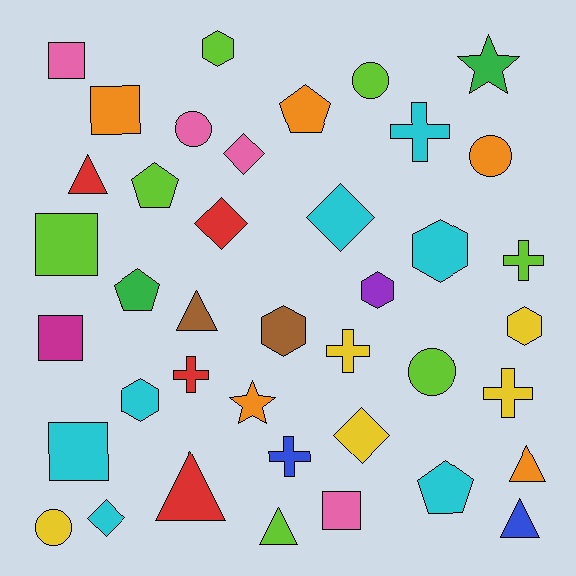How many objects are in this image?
There are 40 objects.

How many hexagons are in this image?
There are 6 hexagons.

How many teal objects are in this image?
There are no teal objects.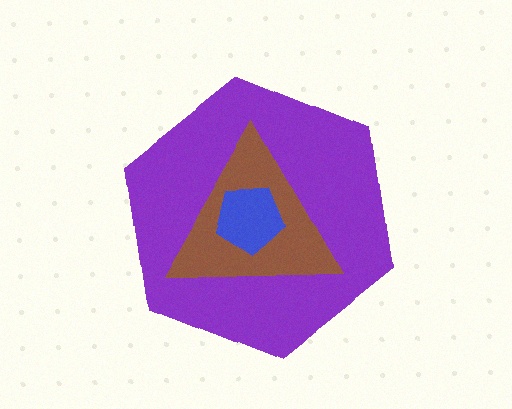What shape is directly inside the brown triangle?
The blue pentagon.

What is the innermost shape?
The blue pentagon.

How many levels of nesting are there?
3.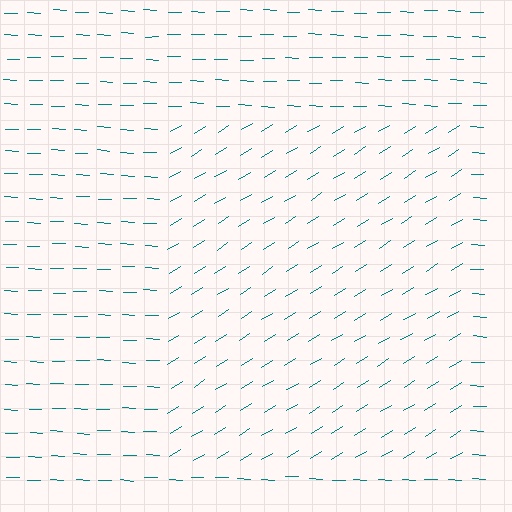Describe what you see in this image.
The image is filled with small teal line segments. A rectangle region in the image has lines oriented differently from the surrounding lines, creating a visible texture boundary.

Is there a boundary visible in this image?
Yes, there is a texture boundary formed by a change in line orientation.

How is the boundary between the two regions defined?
The boundary is defined purely by a change in line orientation (approximately 34 degrees difference). All lines are the same color and thickness.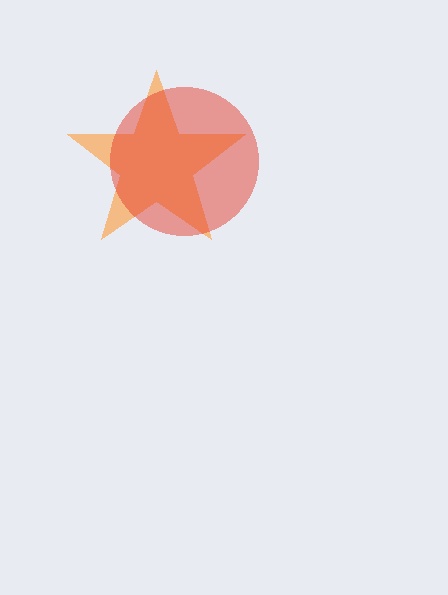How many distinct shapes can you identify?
There are 2 distinct shapes: an orange star, a red circle.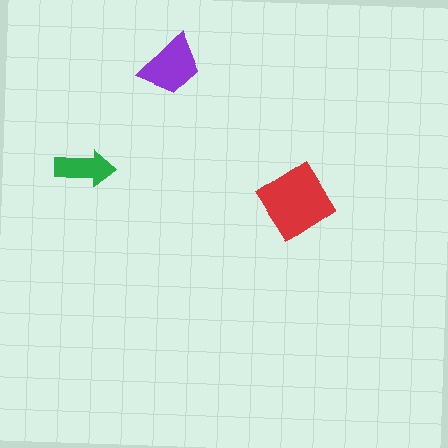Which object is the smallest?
The green arrow.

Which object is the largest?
The red diamond.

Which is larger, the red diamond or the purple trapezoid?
The red diamond.